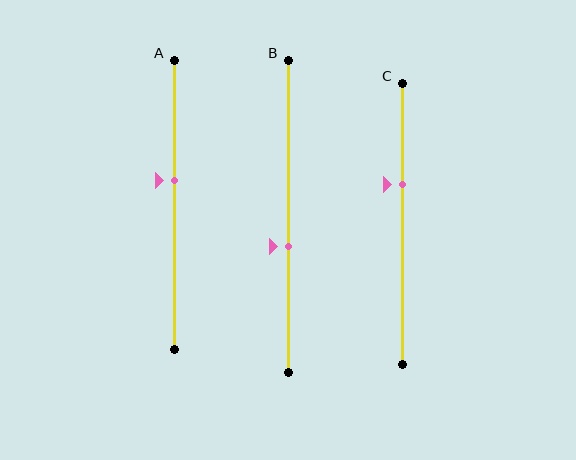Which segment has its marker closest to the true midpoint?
Segment A has its marker closest to the true midpoint.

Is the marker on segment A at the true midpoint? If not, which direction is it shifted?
No, the marker on segment A is shifted upward by about 8% of the segment length.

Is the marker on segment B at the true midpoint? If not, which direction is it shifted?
No, the marker on segment B is shifted downward by about 10% of the segment length.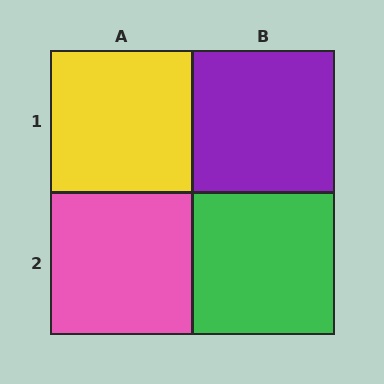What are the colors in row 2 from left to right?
Pink, green.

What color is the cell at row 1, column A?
Yellow.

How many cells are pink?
1 cell is pink.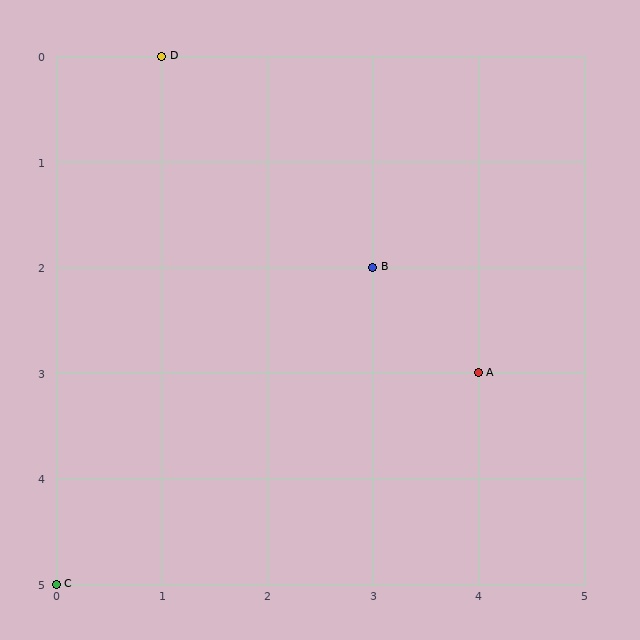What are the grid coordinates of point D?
Point D is at grid coordinates (1, 0).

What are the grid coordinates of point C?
Point C is at grid coordinates (0, 5).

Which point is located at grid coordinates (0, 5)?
Point C is at (0, 5).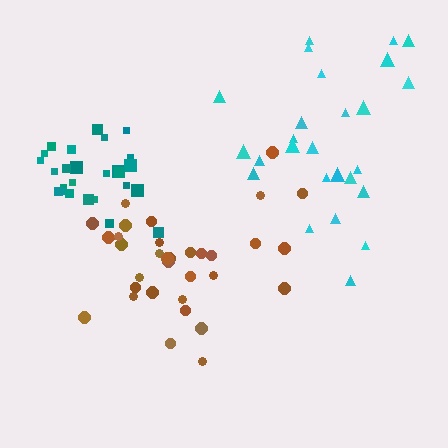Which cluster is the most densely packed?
Teal.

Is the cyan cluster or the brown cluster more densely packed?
Brown.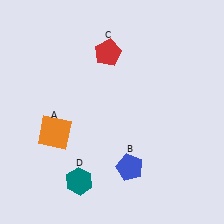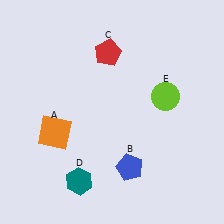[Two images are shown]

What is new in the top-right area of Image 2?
A lime circle (E) was added in the top-right area of Image 2.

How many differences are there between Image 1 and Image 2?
There is 1 difference between the two images.